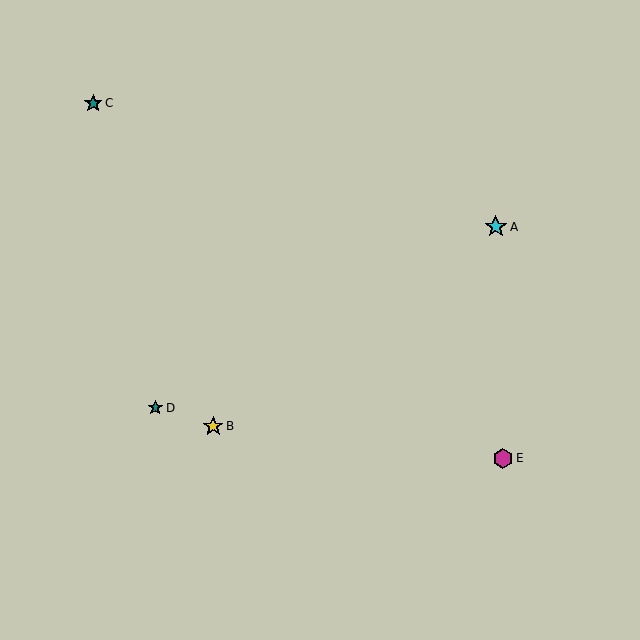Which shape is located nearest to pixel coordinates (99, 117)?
The teal star (labeled C) at (93, 103) is nearest to that location.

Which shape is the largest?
The cyan star (labeled A) is the largest.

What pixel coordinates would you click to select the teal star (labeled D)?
Click at (155, 408) to select the teal star D.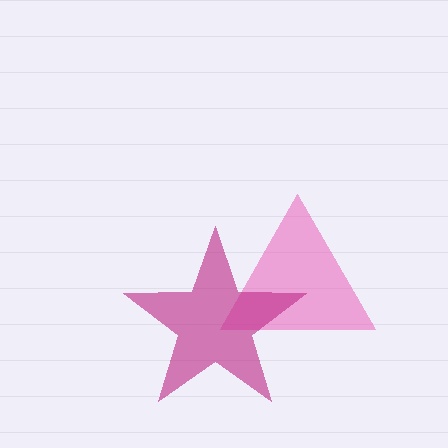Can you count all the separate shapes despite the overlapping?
Yes, there are 2 separate shapes.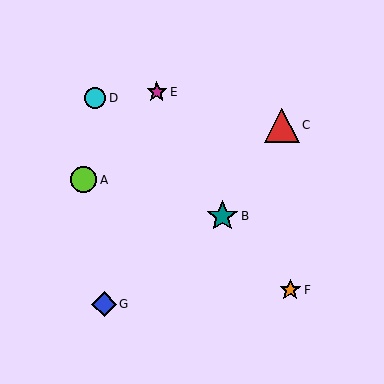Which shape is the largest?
The red triangle (labeled C) is the largest.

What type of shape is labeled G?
Shape G is a blue diamond.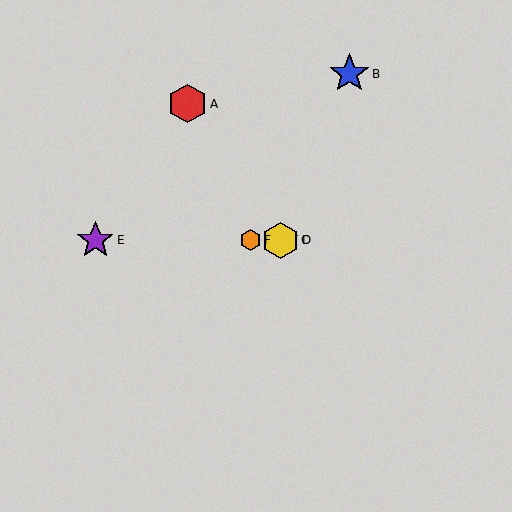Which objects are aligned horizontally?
Objects C, D, E, F are aligned horizontally.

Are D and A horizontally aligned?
No, D is at y≈240 and A is at y≈104.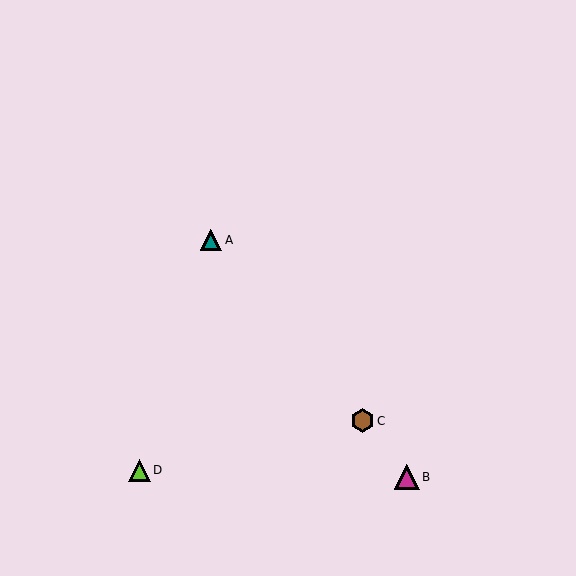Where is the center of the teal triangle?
The center of the teal triangle is at (211, 240).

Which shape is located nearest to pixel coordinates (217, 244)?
The teal triangle (labeled A) at (211, 240) is nearest to that location.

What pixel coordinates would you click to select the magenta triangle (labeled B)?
Click at (407, 477) to select the magenta triangle B.